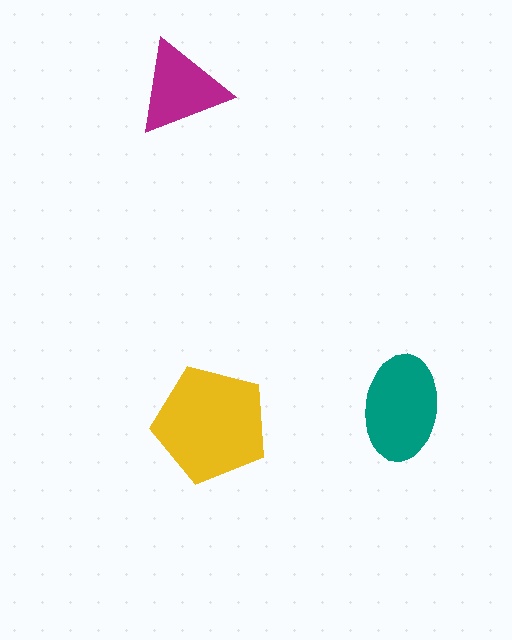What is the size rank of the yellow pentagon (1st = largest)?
1st.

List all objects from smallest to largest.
The magenta triangle, the teal ellipse, the yellow pentagon.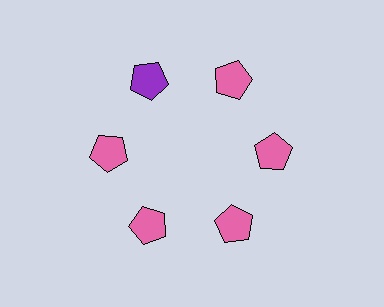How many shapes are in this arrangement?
There are 6 shapes arranged in a ring pattern.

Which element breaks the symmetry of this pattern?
The purple pentagon at roughly the 11 o'clock position breaks the symmetry. All other shapes are pink pentagons.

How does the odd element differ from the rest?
It has a different color: purple instead of pink.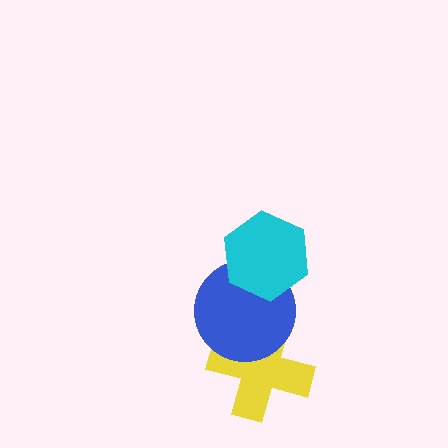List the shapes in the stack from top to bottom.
From top to bottom: the cyan hexagon, the blue circle, the yellow cross.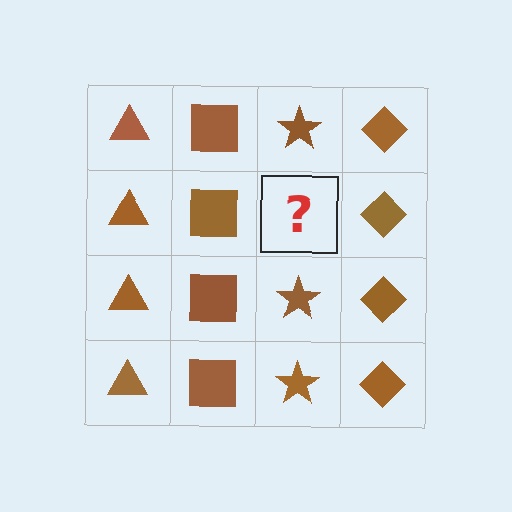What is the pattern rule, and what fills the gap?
The rule is that each column has a consistent shape. The gap should be filled with a brown star.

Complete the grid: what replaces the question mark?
The question mark should be replaced with a brown star.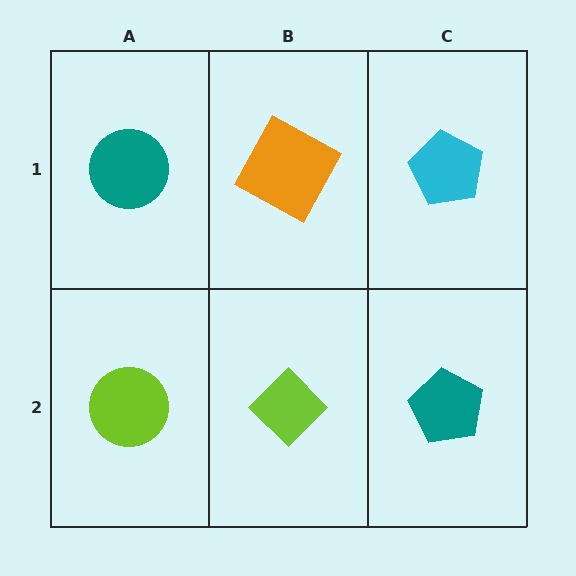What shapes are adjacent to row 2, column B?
An orange square (row 1, column B), a lime circle (row 2, column A), a teal pentagon (row 2, column C).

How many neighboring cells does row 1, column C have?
2.